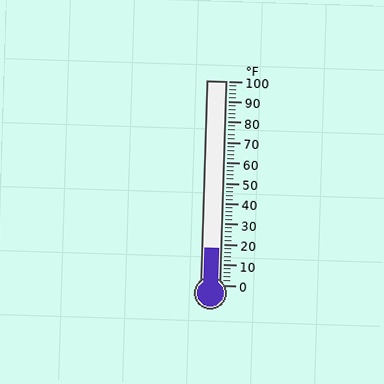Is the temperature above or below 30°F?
The temperature is below 30°F.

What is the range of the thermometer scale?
The thermometer scale ranges from 0°F to 100°F.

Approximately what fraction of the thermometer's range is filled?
The thermometer is filled to approximately 20% of its range.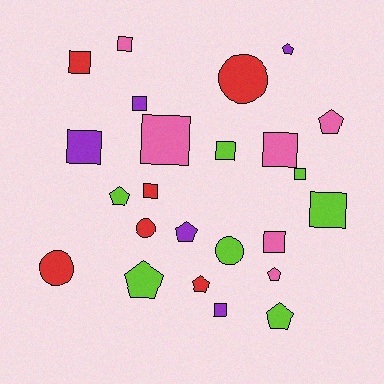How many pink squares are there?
There are 4 pink squares.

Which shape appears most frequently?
Square, with 12 objects.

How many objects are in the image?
There are 24 objects.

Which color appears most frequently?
Lime, with 7 objects.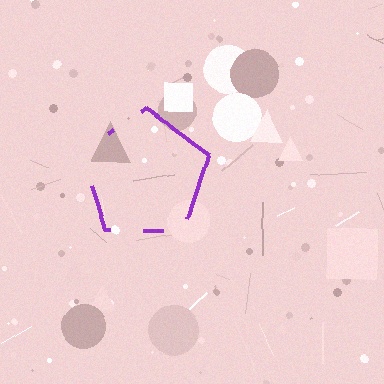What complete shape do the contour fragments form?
The contour fragments form a pentagon.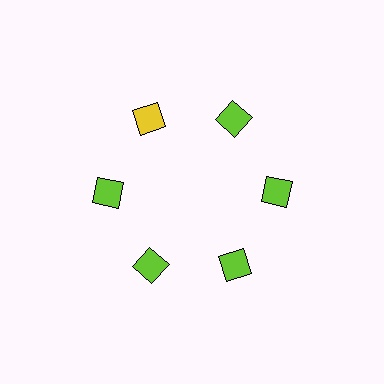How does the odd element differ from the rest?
It has a different color: yellow instead of lime.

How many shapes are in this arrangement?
There are 6 shapes arranged in a ring pattern.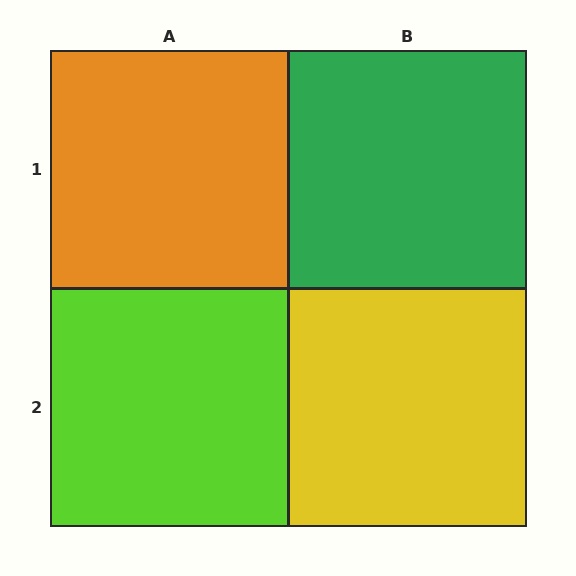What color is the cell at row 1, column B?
Green.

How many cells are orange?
1 cell is orange.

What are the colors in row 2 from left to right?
Lime, yellow.